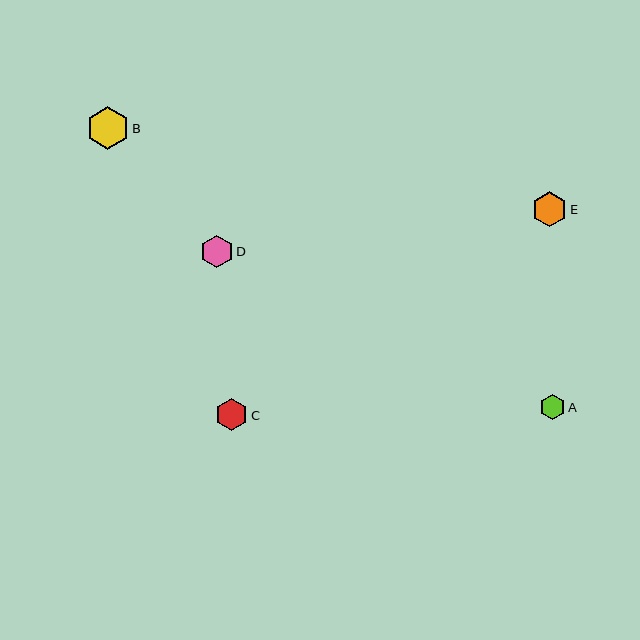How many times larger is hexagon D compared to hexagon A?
Hexagon D is approximately 1.3 times the size of hexagon A.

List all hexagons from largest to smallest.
From largest to smallest: B, E, D, C, A.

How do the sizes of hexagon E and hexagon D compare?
Hexagon E and hexagon D are approximately the same size.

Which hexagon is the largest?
Hexagon B is the largest with a size of approximately 43 pixels.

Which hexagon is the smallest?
Hexagon A is the smallest with a size of approximately 26 pixels.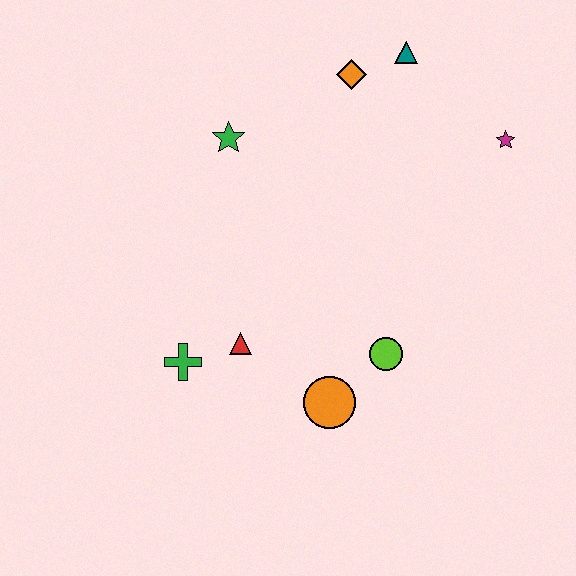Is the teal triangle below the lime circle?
No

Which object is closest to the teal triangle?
The orange diamond is closest to the teal triangle.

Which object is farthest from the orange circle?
The teal triangle is farthest from the orange circle.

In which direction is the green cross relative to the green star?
The green cross is below the green star.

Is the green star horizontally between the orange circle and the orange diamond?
No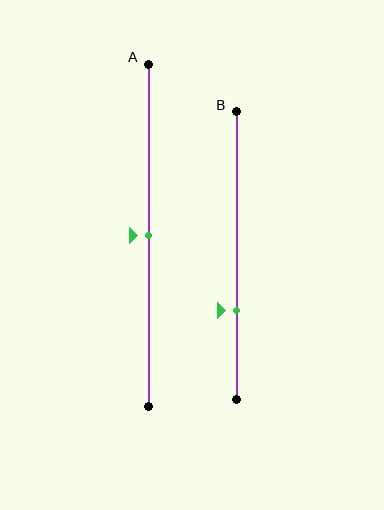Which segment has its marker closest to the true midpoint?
Segment A has its marker closest to the true midpoint.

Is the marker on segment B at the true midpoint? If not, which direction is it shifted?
No, the marker on segment B is shifted downward by about 19% of the segment length.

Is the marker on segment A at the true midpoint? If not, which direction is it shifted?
Yes, the marker on segment A is at the true midpoint.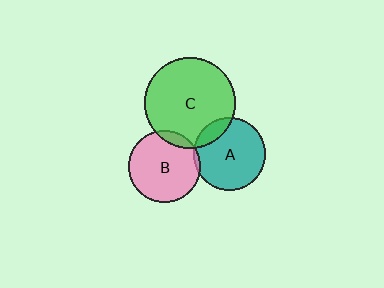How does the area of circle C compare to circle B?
Approximately 1.6 times.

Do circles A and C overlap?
Yes.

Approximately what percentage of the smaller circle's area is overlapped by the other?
Approximately 15%.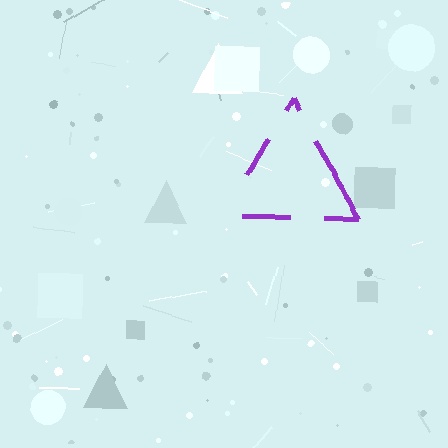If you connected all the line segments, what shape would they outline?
They would outline a triangle.